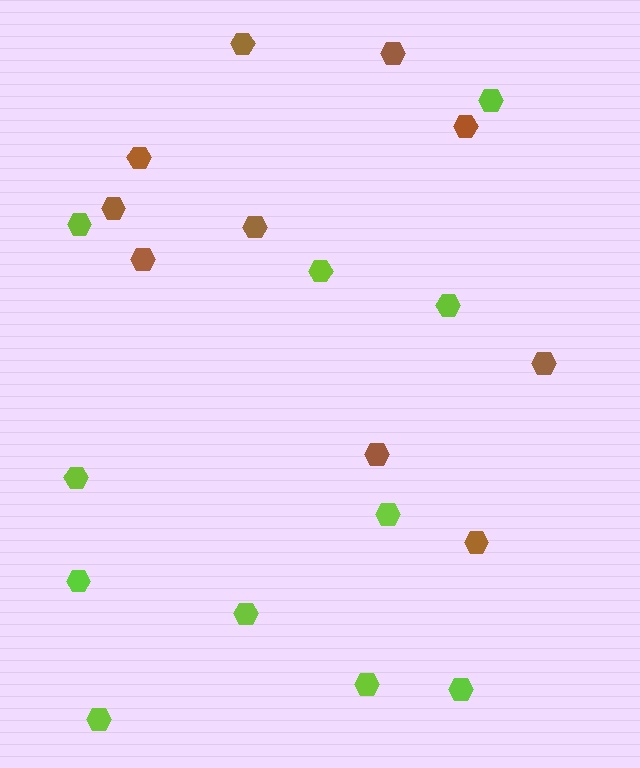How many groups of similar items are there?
There are 2 groups: one group of lime hexagons (11) and one group of brown hexagons (10).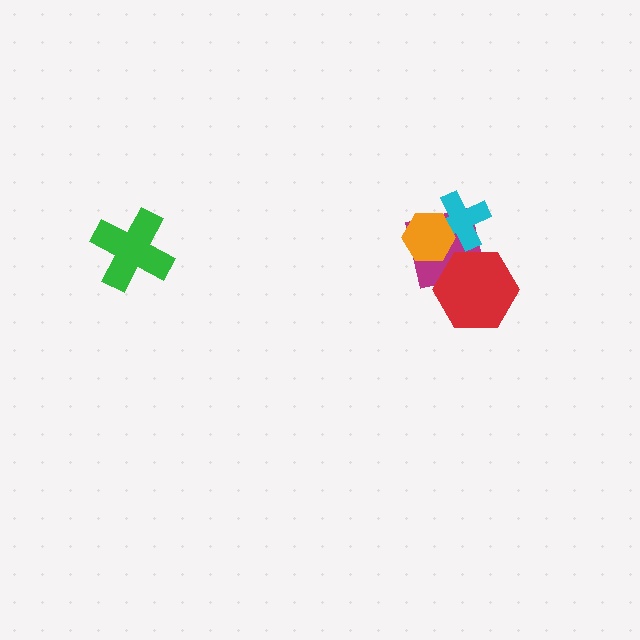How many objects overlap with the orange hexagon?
2 objects overlap with the orange hexagon.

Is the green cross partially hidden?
No, no other shape covers it.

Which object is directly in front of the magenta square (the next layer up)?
The cyan cross is directly in front of the magenta square.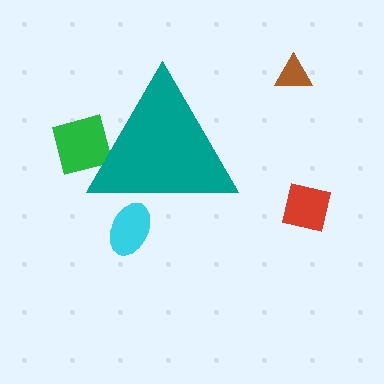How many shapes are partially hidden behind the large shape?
2 shapes are partially hidden.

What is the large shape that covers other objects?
A teal triangle.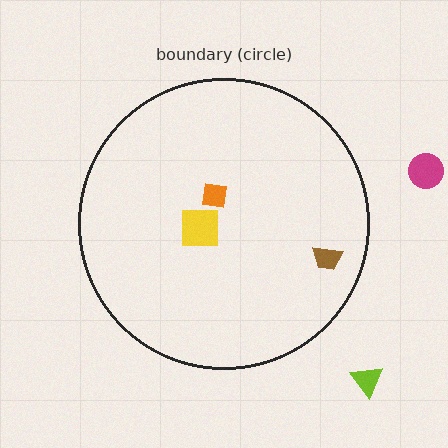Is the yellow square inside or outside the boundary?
Inside.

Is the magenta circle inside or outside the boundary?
Outside.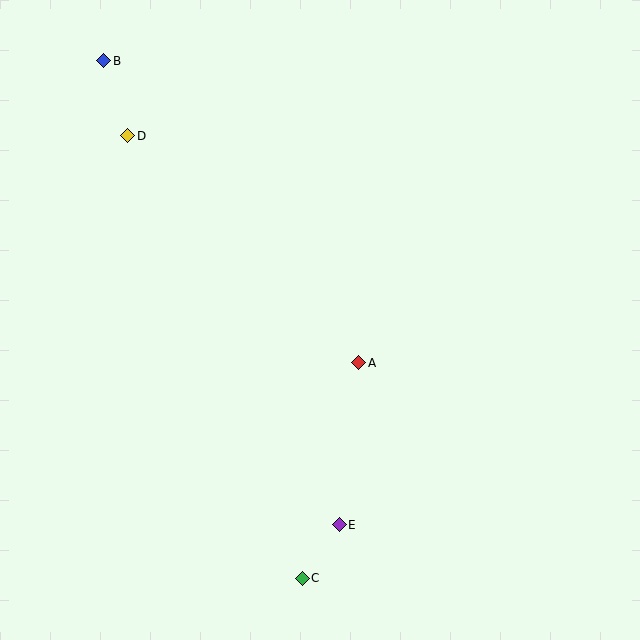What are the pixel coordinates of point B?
Point B is at (104, 61).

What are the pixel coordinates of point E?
Point E is at (339, 525).